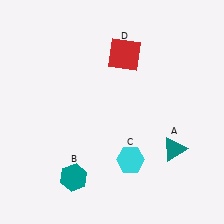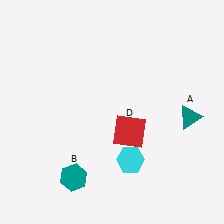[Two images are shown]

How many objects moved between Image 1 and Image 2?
2 objects moved between the two images.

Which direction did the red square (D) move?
The red square (D) moved down.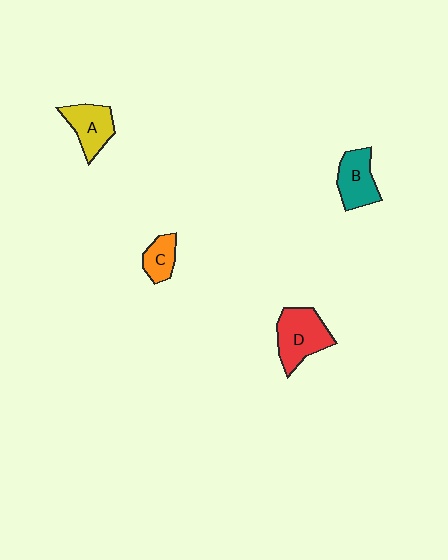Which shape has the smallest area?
Shape C (orange).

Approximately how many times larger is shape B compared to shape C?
Approximately 1.6 times.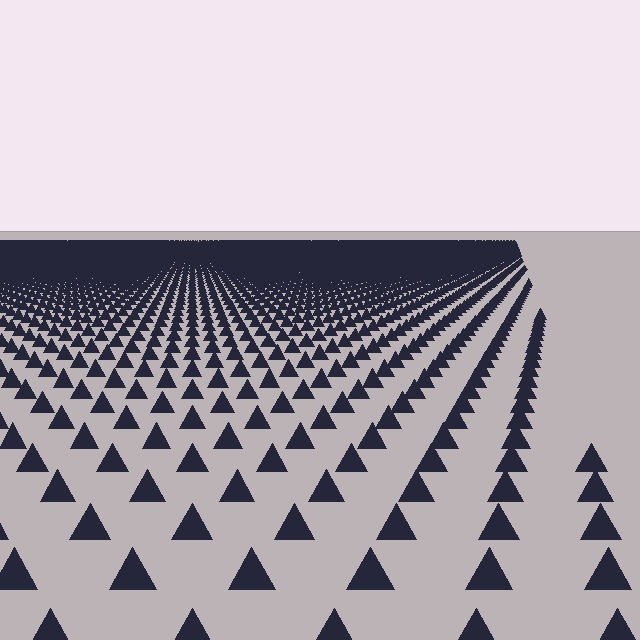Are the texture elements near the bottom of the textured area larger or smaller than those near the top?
Larger. Near the bottom, elements are closer to the viewer and appear at a bigger on-screen size.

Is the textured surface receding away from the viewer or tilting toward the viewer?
The surface is receding away from the viewer. Texture elements get smaller and denser toward the top.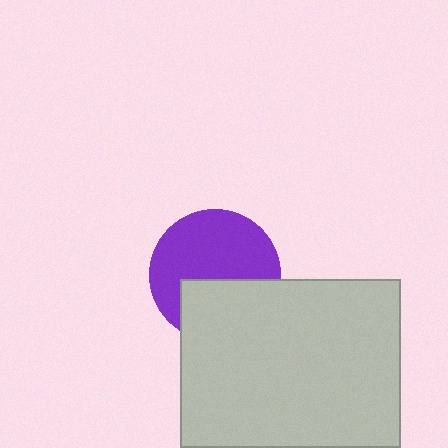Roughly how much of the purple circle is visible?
About half of it is visible (roughly 62%).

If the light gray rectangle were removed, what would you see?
You would see the complete purple circle.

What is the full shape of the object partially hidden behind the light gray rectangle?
The partially hidden object is a purple circle.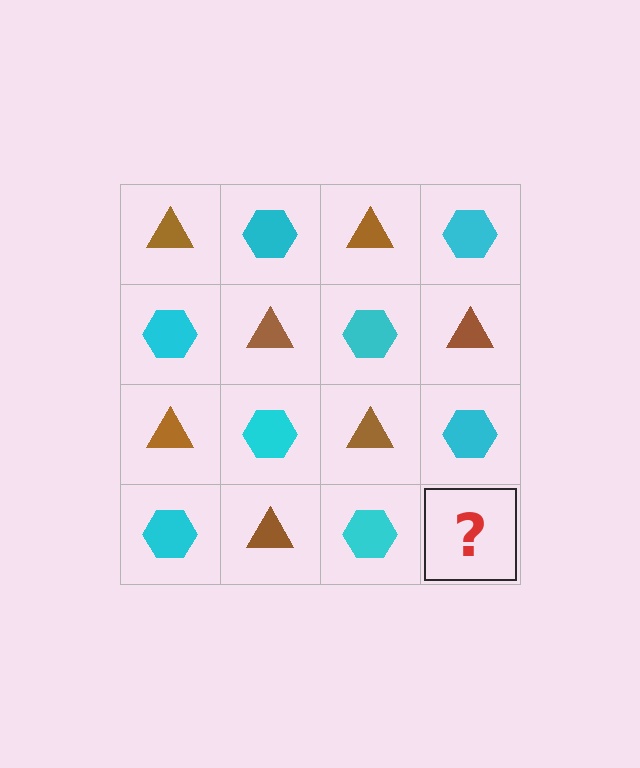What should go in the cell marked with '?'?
The missing cell should contain a brown triangle.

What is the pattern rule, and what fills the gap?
The rule is that it alternates brown triangle and cyan hexagon in a checkerboard pattern. The gap should be filled with a brown triangle.